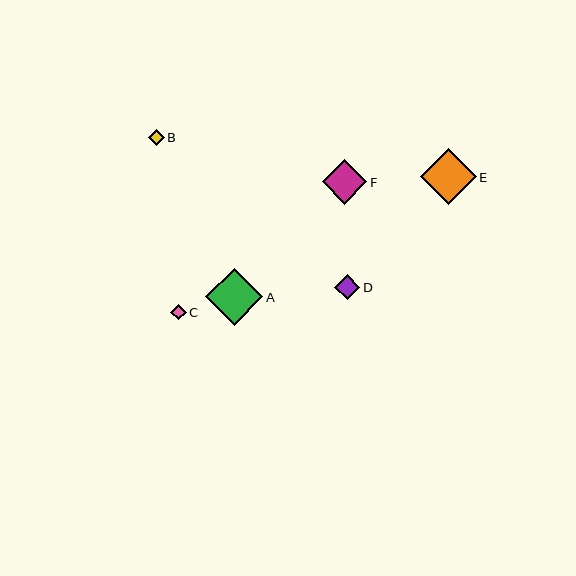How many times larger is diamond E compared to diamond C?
Diamond E is approximately 3.5 times the size of diamond C.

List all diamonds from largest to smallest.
From largest to smallest: A, E, F, D, B, C.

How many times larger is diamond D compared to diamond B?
Diamond D is approximately 1.6 times the size of diamond B.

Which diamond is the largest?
Diamond A is the largest with a size of approximately 57 pixels.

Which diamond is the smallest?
Diamond C is the smallest with a size of approximately 16 pixels.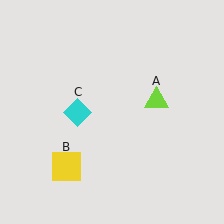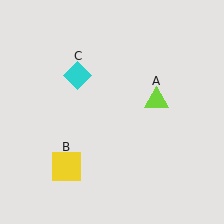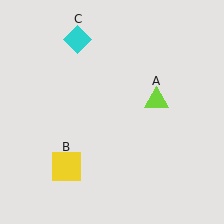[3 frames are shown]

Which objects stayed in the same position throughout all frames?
Lime triangle (object A) and yellow square (object B) remained stationary.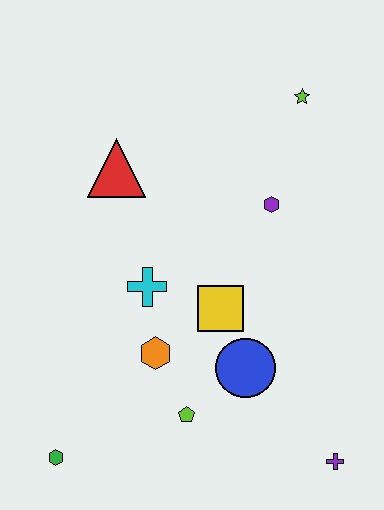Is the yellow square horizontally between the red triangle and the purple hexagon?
Yes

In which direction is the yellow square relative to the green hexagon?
The yellow square is to the right of the green hexagon.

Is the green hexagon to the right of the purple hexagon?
No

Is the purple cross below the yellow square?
Yes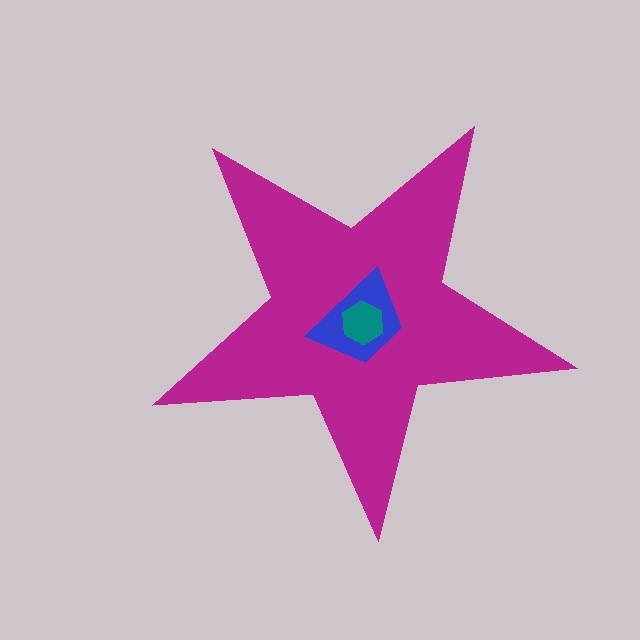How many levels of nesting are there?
3.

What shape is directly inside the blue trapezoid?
The teal hexagon.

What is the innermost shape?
The teal hexagon.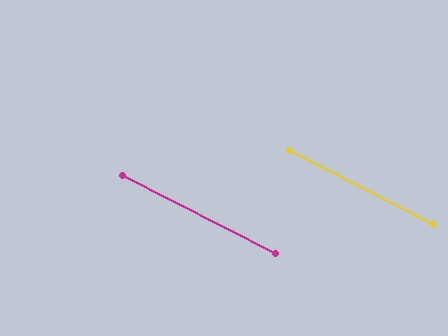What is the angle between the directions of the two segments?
Approximately 0 degrees.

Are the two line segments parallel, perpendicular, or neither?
Parallel — their directions differ by only 0.2°.